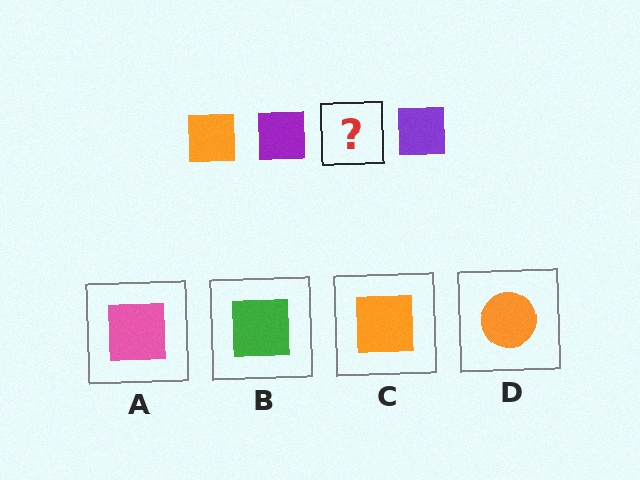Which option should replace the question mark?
Option C.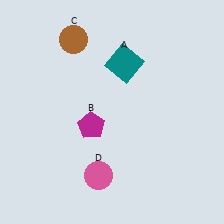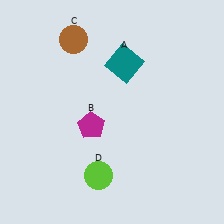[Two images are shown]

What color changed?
The circle (D) changed from pink in Image 1 to lime in Image 2.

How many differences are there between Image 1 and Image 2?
There is 1 difference between the two images.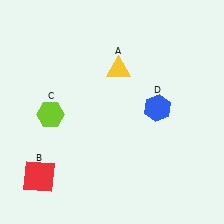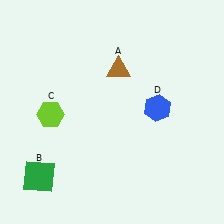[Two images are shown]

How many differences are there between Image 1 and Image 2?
There are 2 differences between the two images.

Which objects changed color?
A changed from yellow to brown. B changed from red to green.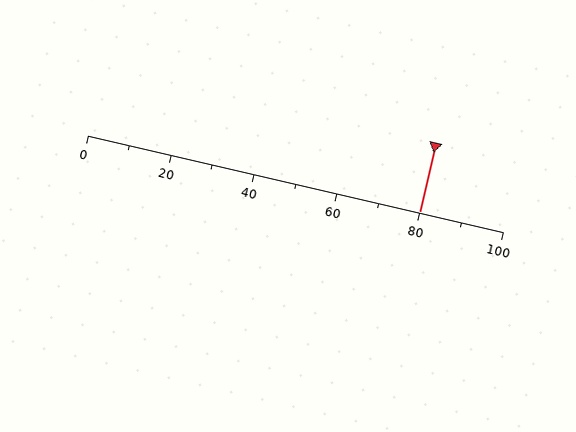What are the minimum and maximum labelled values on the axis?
The axis runs from 0 to 100.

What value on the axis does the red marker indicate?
The marker indicates approximately 80.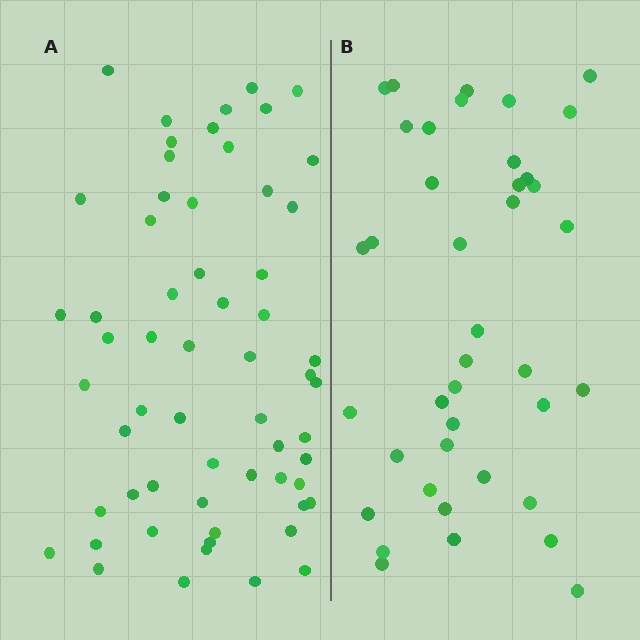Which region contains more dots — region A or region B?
Region A (the left region) has more dots.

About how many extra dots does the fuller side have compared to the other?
Region A has approximately 20 more dots than region B.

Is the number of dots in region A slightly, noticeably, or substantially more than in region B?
Region A has substantially more. The ratio is roughly 1.5 to 1.